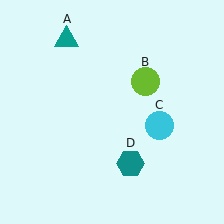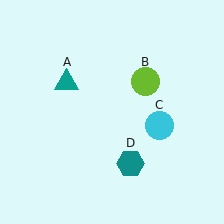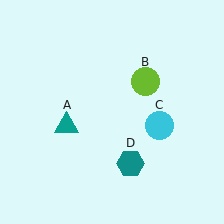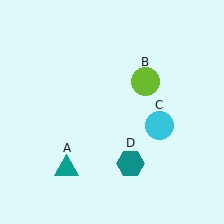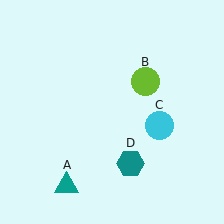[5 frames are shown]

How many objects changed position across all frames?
1 object changed position: teal triangle (object A).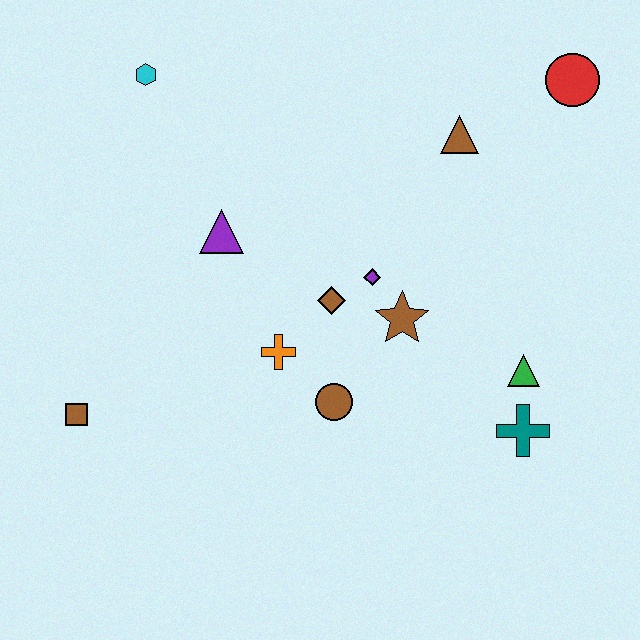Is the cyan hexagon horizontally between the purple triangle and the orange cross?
No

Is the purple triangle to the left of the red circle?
Yes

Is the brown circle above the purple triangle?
No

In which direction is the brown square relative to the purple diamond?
The brown square is to the left of the purple diamond.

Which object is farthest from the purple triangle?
The red circle is farthest from the purple triangle.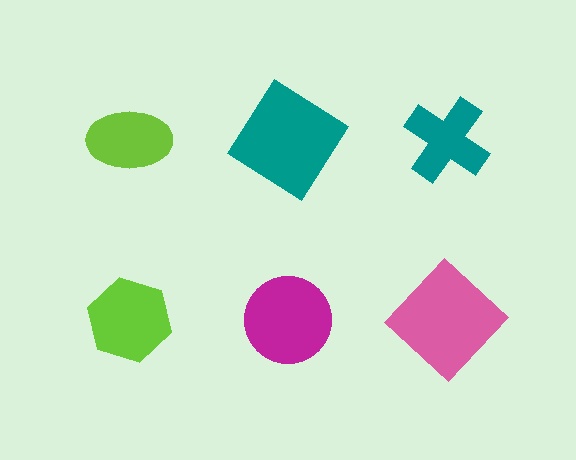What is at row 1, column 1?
A lime ellipse.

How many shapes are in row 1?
3 shapes.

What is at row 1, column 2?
A teal diamond.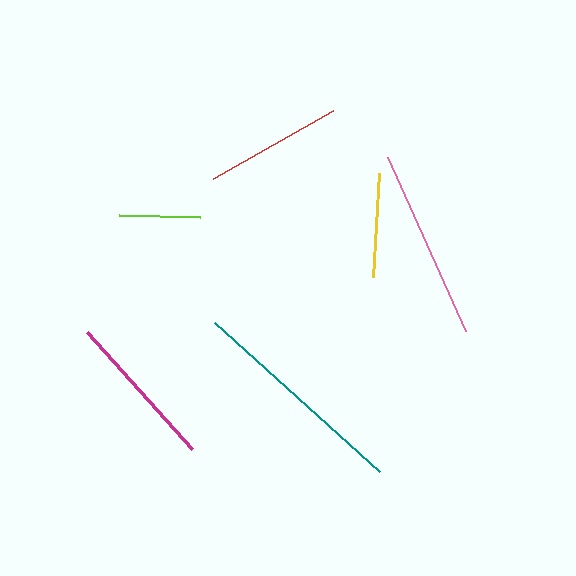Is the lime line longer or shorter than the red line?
The red line is longer than the lime line.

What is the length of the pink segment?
The pink segment is approximately 191 pixels long.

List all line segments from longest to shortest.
From longest to shortest: teal, pink, magenta, red, yellow, lime.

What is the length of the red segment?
The red segment is approximately 138 pixels long.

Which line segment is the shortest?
The lime line is the shortest at approximately 81 pixels.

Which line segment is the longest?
The teal line is the longest at approximately 223 pixels.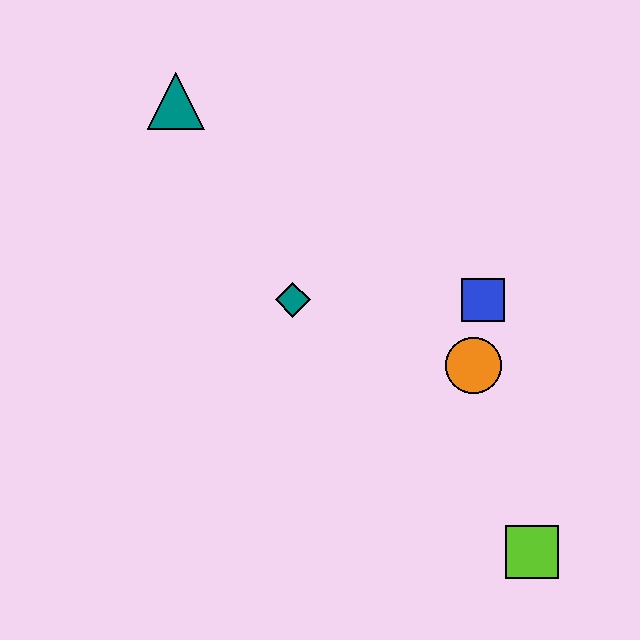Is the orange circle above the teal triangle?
No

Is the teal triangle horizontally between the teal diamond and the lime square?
No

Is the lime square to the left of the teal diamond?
No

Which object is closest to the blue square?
The orange circle is closest to the blue square.